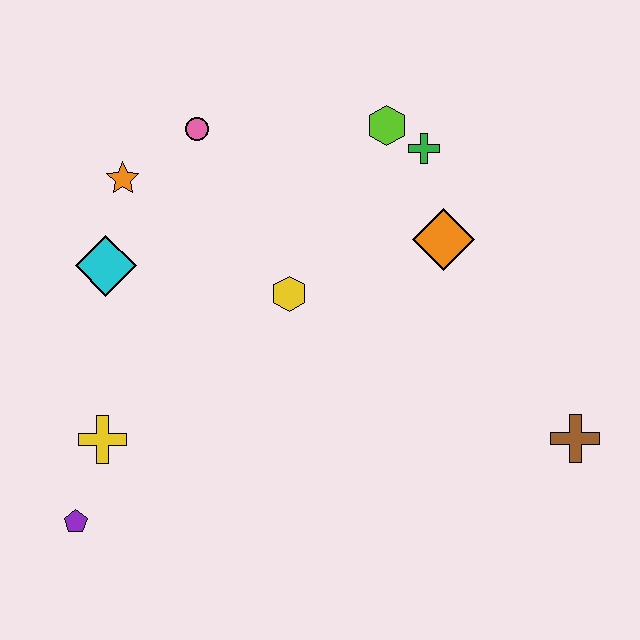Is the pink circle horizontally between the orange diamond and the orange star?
Yes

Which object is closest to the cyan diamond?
The orange star is closest to the cyan diamond.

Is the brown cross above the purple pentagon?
Yes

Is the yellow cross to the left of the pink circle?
Yes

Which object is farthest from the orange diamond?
The purple pentagon is farthest from the orange diamond.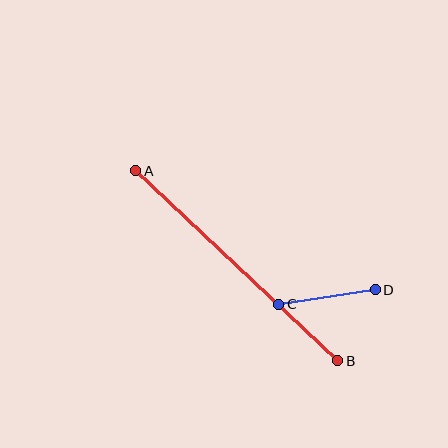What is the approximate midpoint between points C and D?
The midpoint is at approximately (327, 297) pixels.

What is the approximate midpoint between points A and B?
The midpoint is at approximately (237, 266) pixels.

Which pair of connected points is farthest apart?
Points A and B are farthest apart.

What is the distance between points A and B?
The distance is approximately 277 pixels.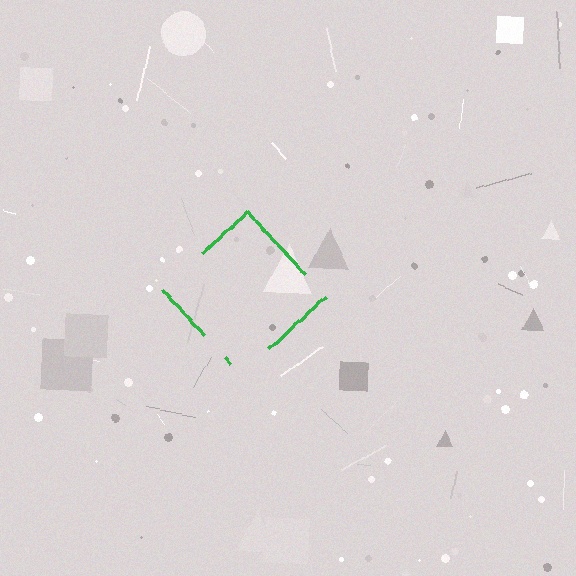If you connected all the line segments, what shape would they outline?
They would outline a diamond.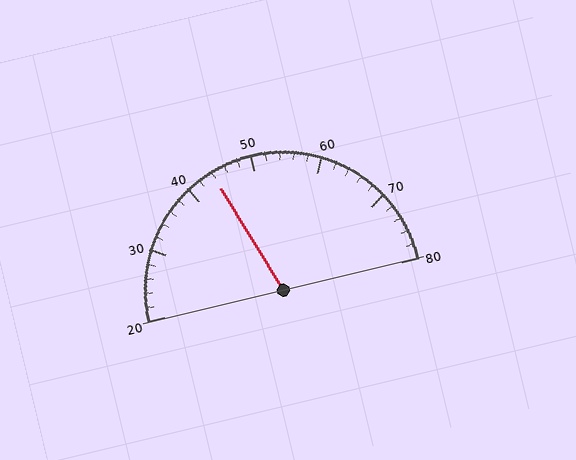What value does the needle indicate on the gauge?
The needle indicates approximately 44.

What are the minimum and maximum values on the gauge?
The gauge ranges from 20 to 80.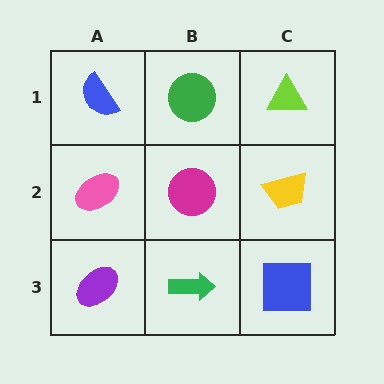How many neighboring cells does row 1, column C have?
2.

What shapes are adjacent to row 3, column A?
A pink ellipse (row 2, column A), a green arrow (row 3, column B).